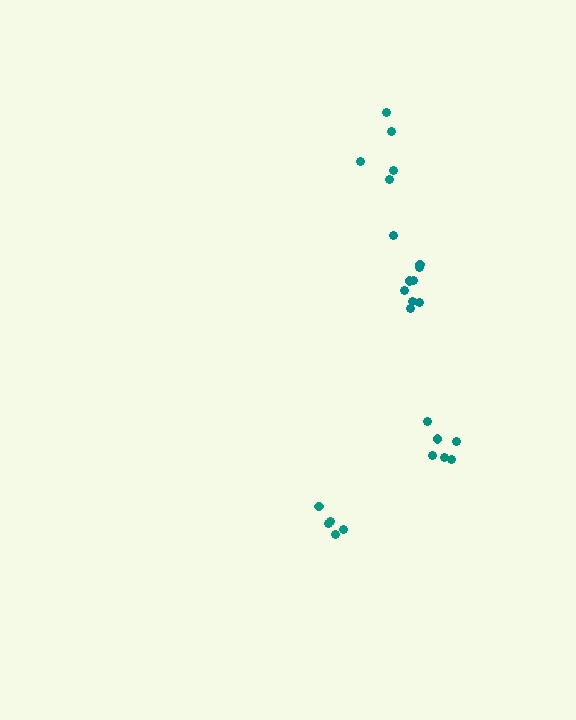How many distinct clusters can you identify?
There are 4 distinct clusters.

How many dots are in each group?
Group 1: 5 dots, Group 2: 5 dots, Group 3: 9 dots, Group 4: 6 dots (25 total).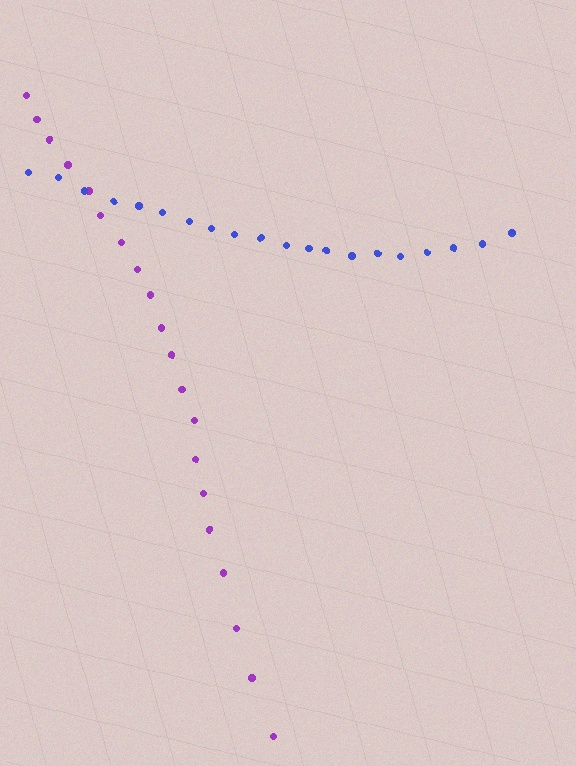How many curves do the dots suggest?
There are 2 distinct paths.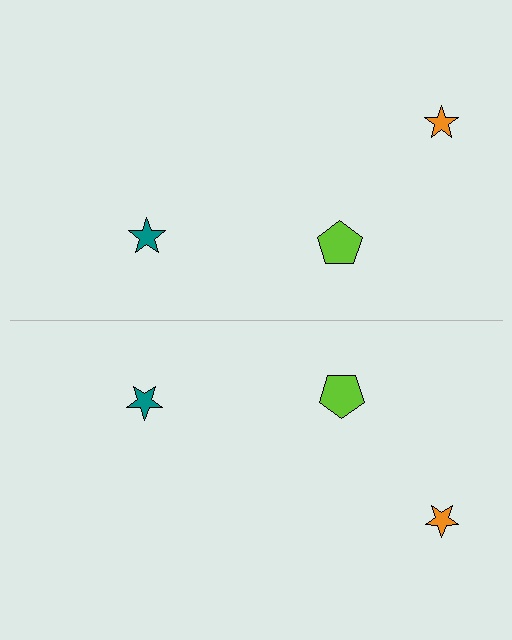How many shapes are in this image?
There are 6 shapes in this image.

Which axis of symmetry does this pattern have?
The pattern has a horizontal axis of symmetry running through the center of the image.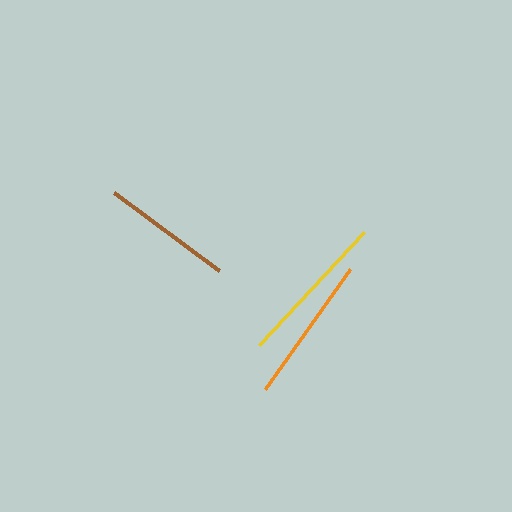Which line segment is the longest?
The yellow line is the longest at approximately 154 pixels.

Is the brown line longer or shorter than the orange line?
The orange line is longer than the brown line.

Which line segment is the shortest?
The brown line is the shortest at approximately 131 pixels.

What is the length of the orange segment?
The orange segment is approximately 147 pixels long.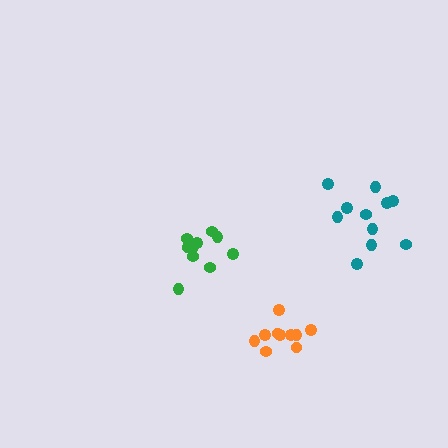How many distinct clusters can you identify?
There are 3 distinct clusters.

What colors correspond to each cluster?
The clusters are colored: orange, teal, green.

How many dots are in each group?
Group 1: 10 dots, Group 2: 11 dots, Group 3: 11 dots (32 total).